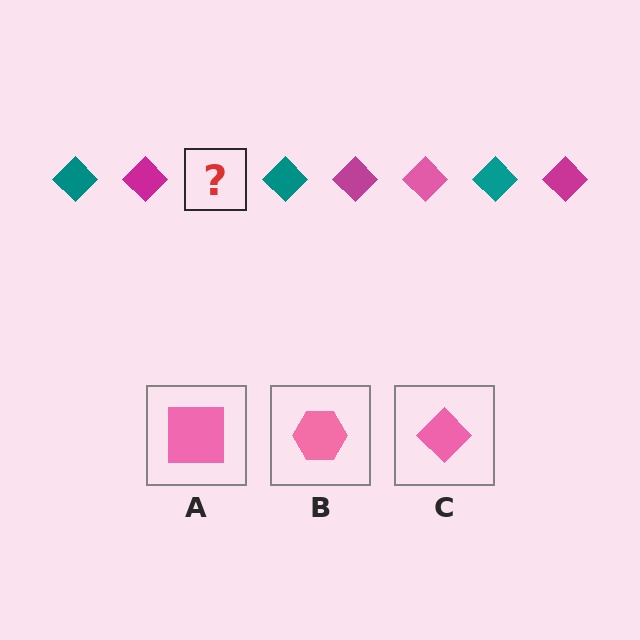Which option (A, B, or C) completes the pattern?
C.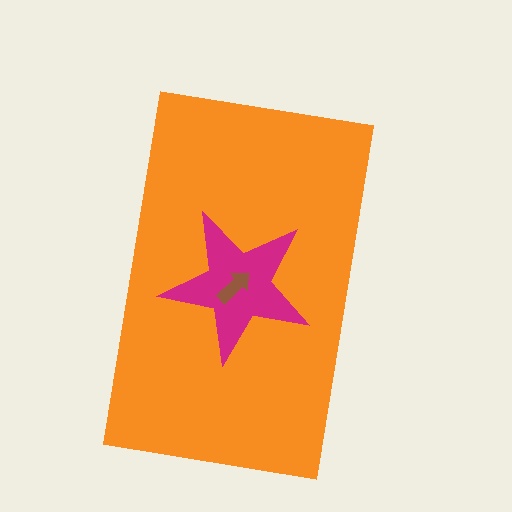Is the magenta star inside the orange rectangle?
Yes.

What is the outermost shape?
The orange rectangle.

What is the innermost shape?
The brown arrow.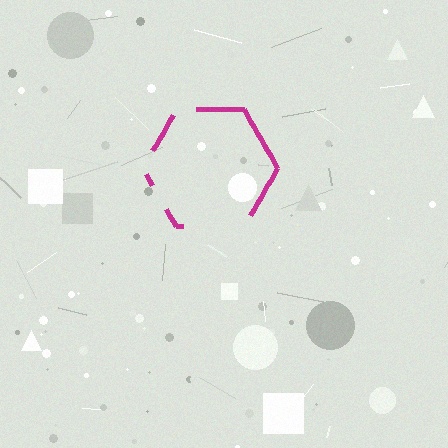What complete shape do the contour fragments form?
The contour fragments form a hexagon.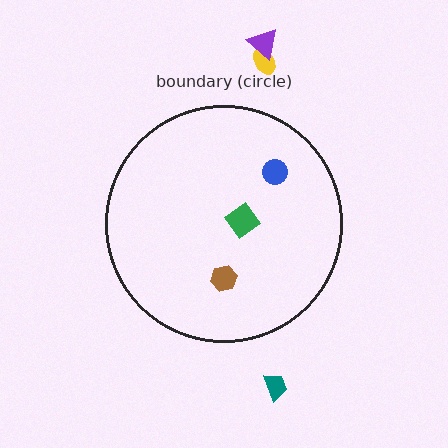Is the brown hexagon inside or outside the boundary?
Inside.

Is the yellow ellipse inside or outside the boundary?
Outside.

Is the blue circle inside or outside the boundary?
Inside.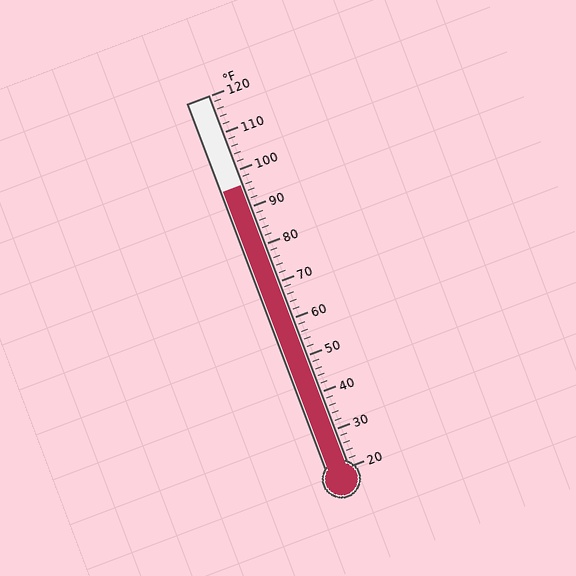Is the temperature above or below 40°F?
The temperature is above 40°F.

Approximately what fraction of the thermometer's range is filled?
The thermometer is filled to approximately 75% of its range.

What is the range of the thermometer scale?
The thermometer scale ranges from 20°F to 120°F.